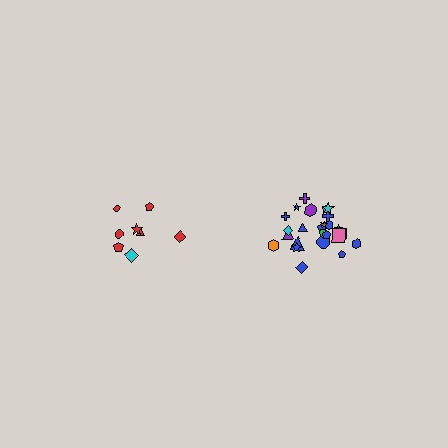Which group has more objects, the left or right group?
The right group.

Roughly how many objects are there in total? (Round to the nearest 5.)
Roughly 35 objects in total.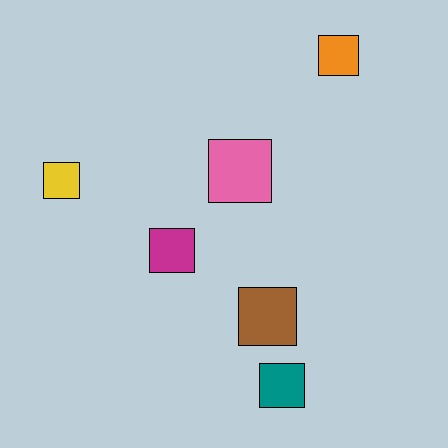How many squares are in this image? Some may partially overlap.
There are 6 squares.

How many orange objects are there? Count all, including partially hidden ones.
There is 1 orange object.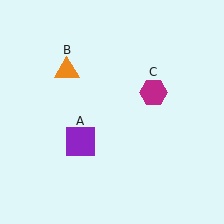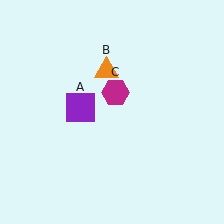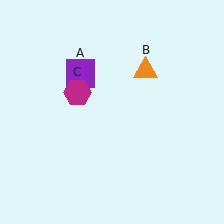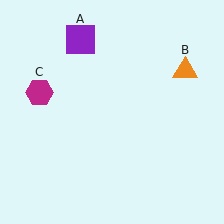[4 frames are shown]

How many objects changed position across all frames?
3 objects changed position: purple square (object A), orange triangle (object B), magenta hexagon (object C).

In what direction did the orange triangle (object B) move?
The orange triangle (object B) moved right.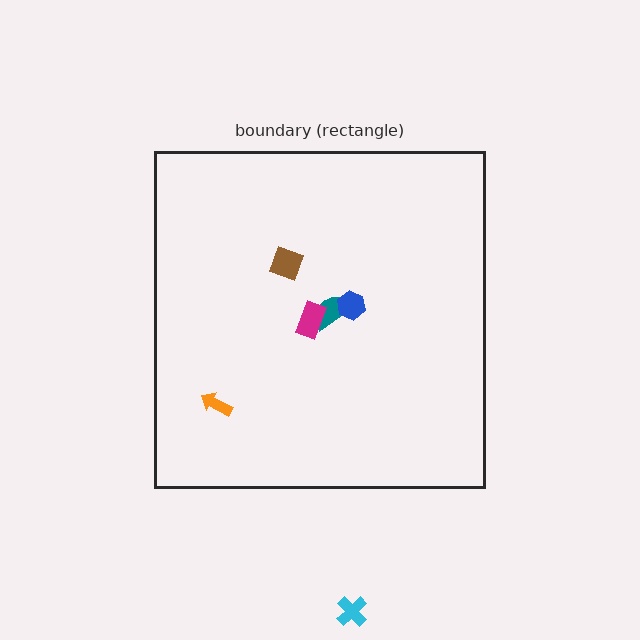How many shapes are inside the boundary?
5 inside, 1 outside.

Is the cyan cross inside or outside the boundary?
Outside.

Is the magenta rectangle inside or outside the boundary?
Inside.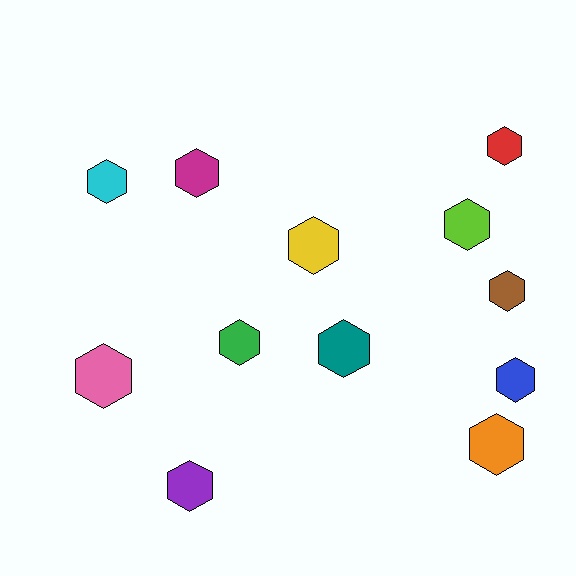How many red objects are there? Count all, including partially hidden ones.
There is 1 red object.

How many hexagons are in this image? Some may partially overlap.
There are 12 hexagons.